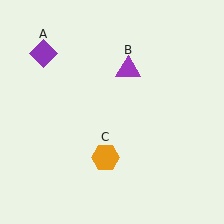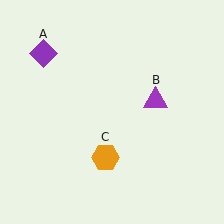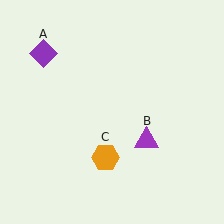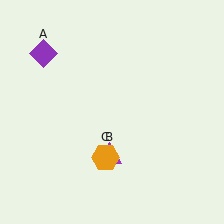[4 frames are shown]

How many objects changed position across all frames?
1 object changed position: purple triangle (object B).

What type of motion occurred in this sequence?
The purple triangle (object B) rotated clockwise around the center of the scene.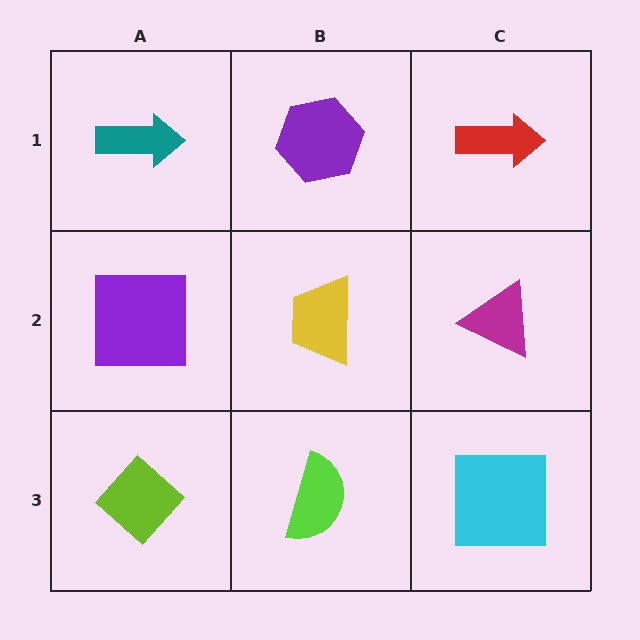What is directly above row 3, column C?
A magenta triangle.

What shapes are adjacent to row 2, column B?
A purple hexagon (row 1, column B), a lime semicircle (row 3, column B), a purple square (row 2, column A), a magenta triangle (row 2, column C).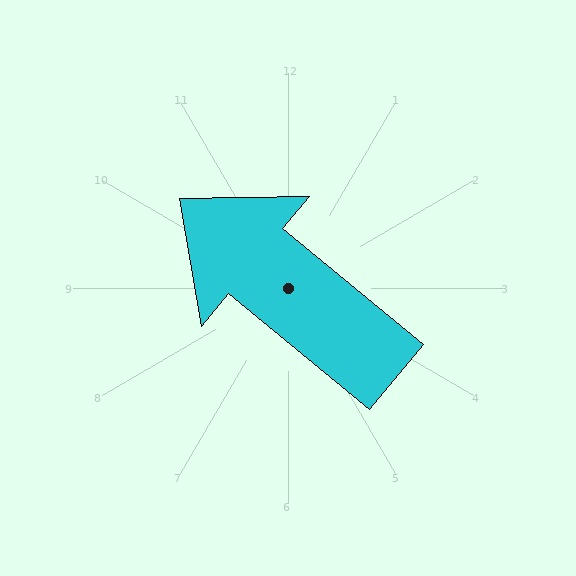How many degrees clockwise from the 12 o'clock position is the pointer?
Approximately 309 degrees.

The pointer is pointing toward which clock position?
Roughly 10 o'clock.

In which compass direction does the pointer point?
Northwest.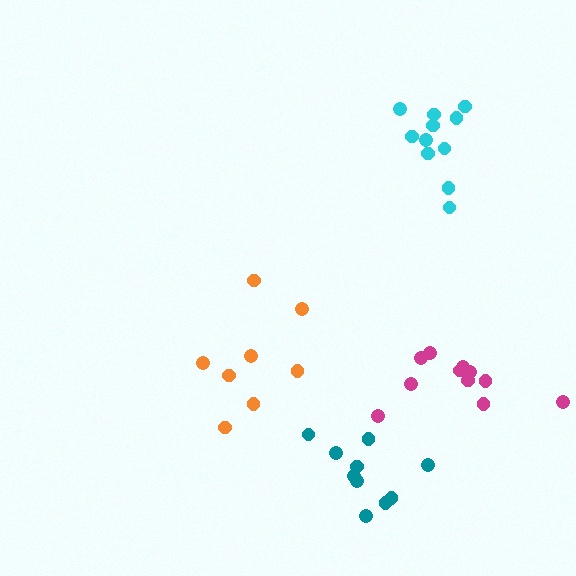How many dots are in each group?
Group 1: 8 dots, Group 2: 11 dots, Group 3: 11 dots, Group 4: 10 dots (40 total).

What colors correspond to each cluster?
The clusters are colored: orange, magenta, cyan, teal.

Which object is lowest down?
The teal cluster is bottommost.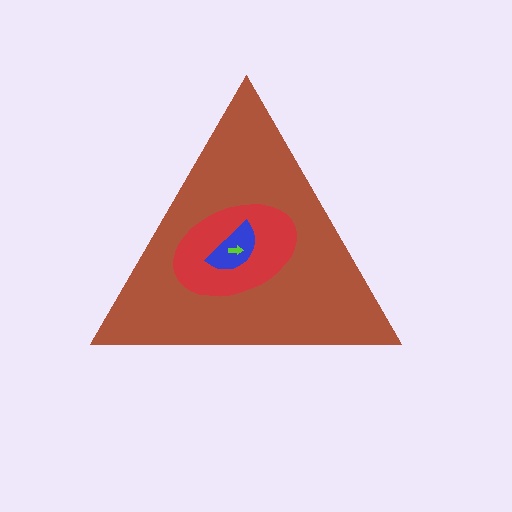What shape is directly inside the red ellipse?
The blue semicircle.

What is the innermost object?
The lime arrow.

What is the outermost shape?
The brown triangle.